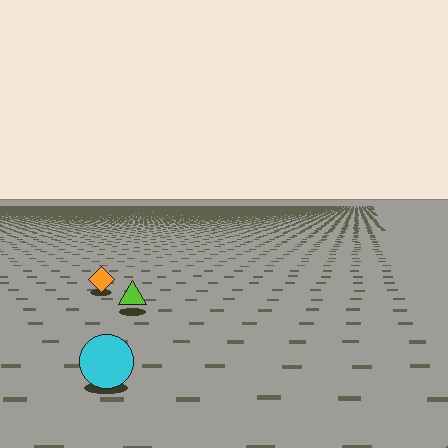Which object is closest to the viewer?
The cyan circle is closest. The texture marks near it are larger and more spread out.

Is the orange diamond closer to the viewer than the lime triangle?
No. The lime triangle is closer — you can tell from the texture gradient: the ground texture is coarser near it.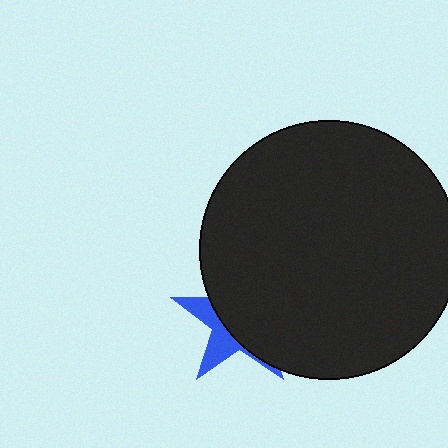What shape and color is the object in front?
The object in front is a black circle.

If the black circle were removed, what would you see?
You would see the complete blue star.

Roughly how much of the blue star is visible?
A small part of it is visible (roughly 32%).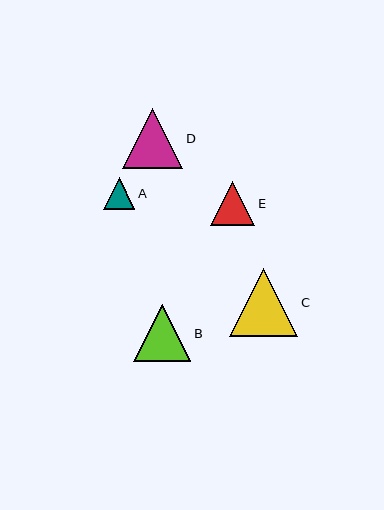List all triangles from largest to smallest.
From largest to smallest: C, D, B, E, A.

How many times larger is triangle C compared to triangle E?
Triangle C is approximately 1.5 times the size of triangle E.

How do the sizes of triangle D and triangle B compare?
Triangle D and triangle B are approximately the same size.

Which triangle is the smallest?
Triangle A is the smallest with a size of approximately 31 pixels.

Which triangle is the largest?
Triangle C is the largest with a size of approximately 68 pixels.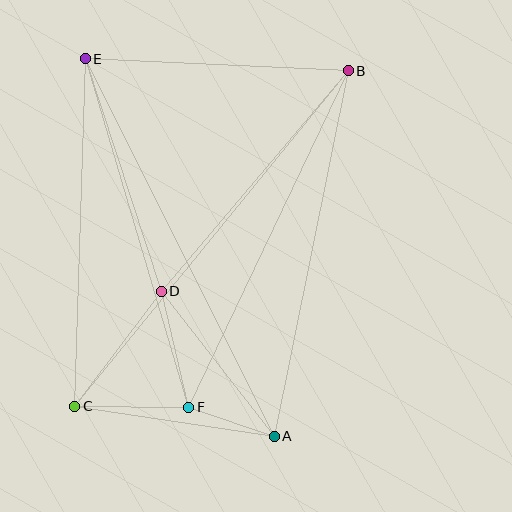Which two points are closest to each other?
Points A and F are closest to each other.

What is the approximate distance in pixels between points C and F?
The distance between C and F is approximately 114 pixels.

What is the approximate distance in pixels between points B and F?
The distance between B and F is approximately 372 pixels.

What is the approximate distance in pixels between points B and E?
The distance between B and E is approximately 263 pixels.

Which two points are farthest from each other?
Points B and C are farthest from each other.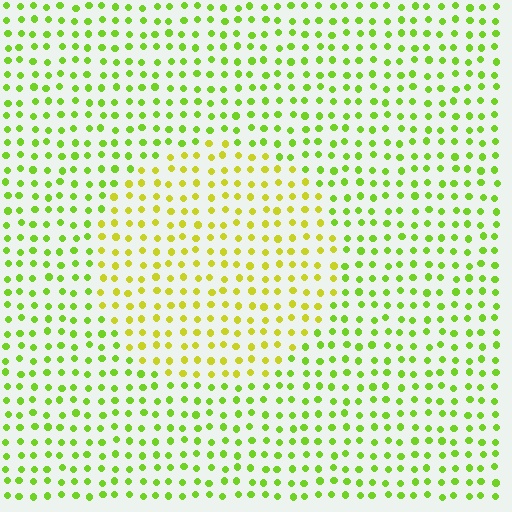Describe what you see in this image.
The image is filled with small lime elements in a uniform arrangement. A circle-shaped region is visible where the elements are tinted to a slightly different hue, forming a subtle color boundary.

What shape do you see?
I see a circle.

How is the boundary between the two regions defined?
The boundary is defined purely by a slight shift in hue (about 30 degrees). Spacing, size, and orientation are identical on both sides.